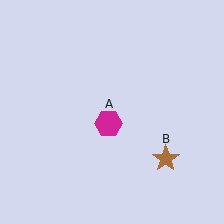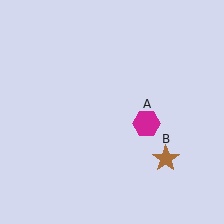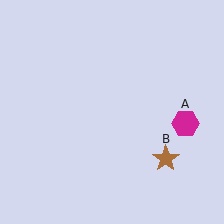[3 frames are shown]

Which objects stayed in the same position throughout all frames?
Brown star (object B) remained stationary.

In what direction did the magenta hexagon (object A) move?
The magenta hexagon (object A) moved right.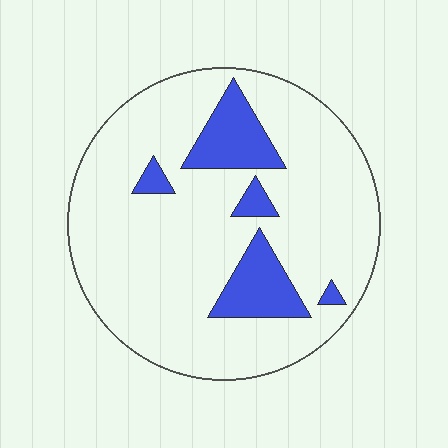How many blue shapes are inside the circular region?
5.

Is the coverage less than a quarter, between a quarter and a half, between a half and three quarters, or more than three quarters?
Less than a quarter.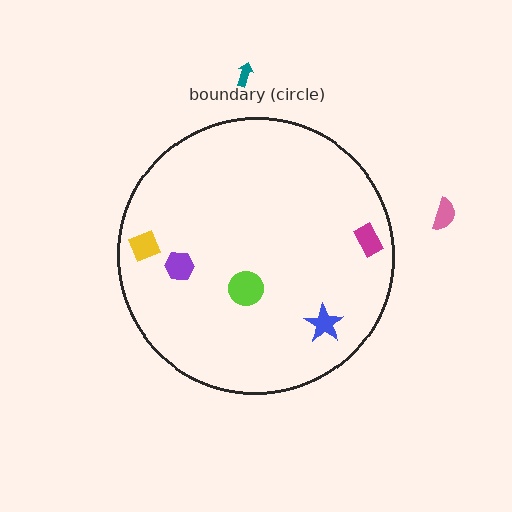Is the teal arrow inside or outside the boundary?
Outside.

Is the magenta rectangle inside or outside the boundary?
Inside.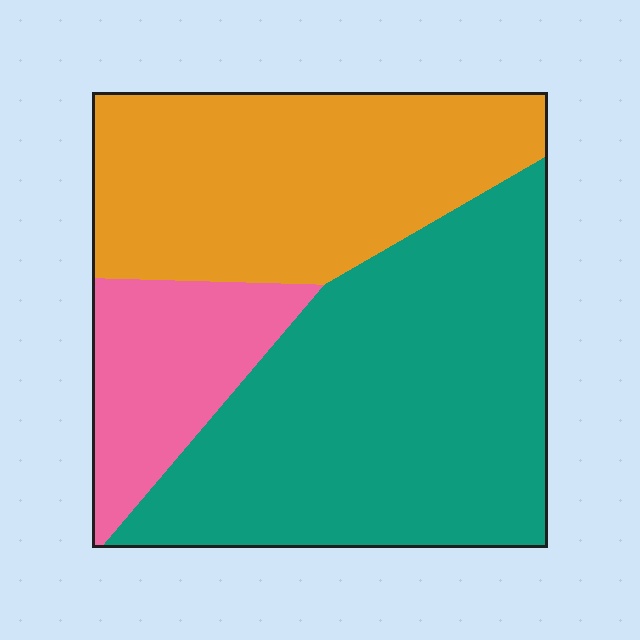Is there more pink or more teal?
Teal.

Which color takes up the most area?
Teal, at roughly 50%.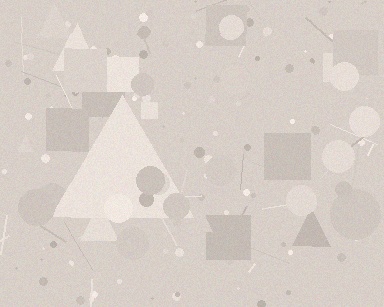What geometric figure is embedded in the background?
A triangle is embedded in the background.